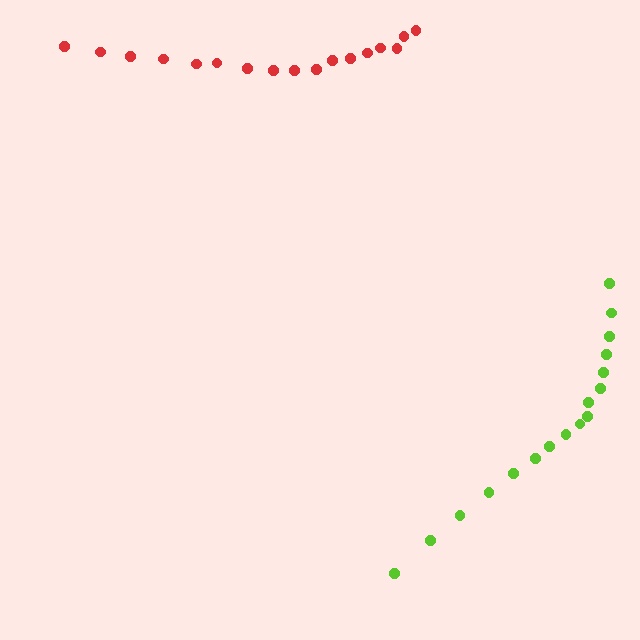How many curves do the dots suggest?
There are 2 distinct paths.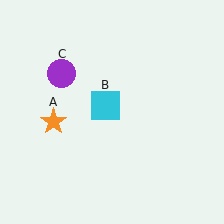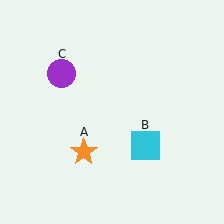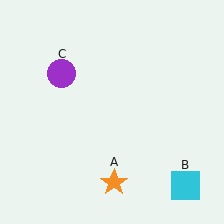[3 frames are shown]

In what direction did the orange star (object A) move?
The orange star (object A) moved down and to the right.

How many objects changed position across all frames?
2 objects changed position: orange star (object A), cyan square (object B).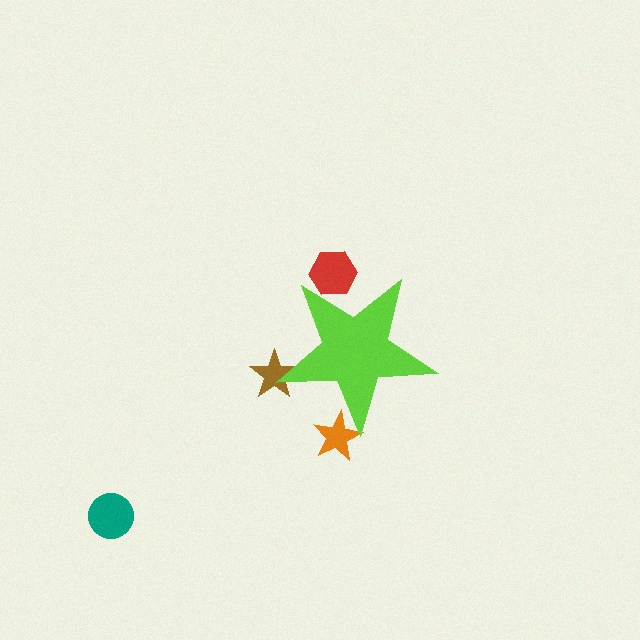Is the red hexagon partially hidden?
Yes, the red hexagon is partially hidden behind the lime star.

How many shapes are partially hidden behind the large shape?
3 shapes are partially hidden.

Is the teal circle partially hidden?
No, the teal circle is fully visible.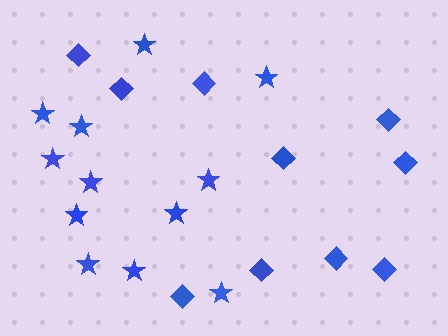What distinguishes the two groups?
There are 2 groups: one group of stars (12) and one group of diamonds (10).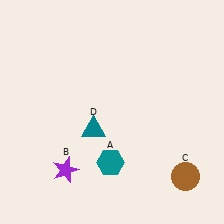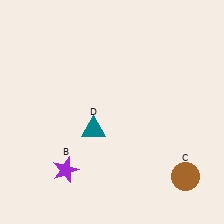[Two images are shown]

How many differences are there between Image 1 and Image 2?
There is 1 difference between the two images.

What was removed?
The teal hexagon (A) was removed in Image 2.